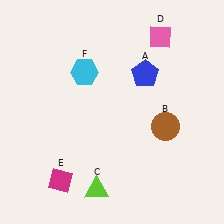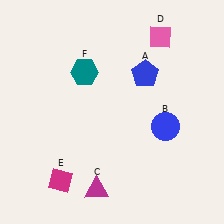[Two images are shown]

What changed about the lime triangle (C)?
In Image 1, C is lime. In Image 2, it changed to magenta.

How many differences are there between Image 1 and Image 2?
There are 3 differences between the two images.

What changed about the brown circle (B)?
In Image 1, B is brown. In Image 2, it changed to blue.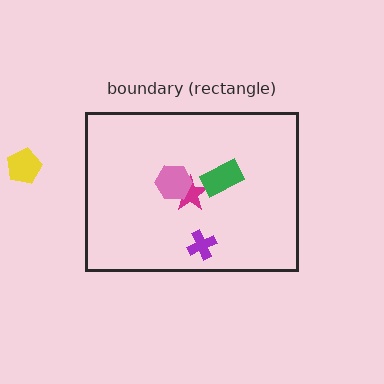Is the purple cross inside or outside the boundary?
Inside.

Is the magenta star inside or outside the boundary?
Inside.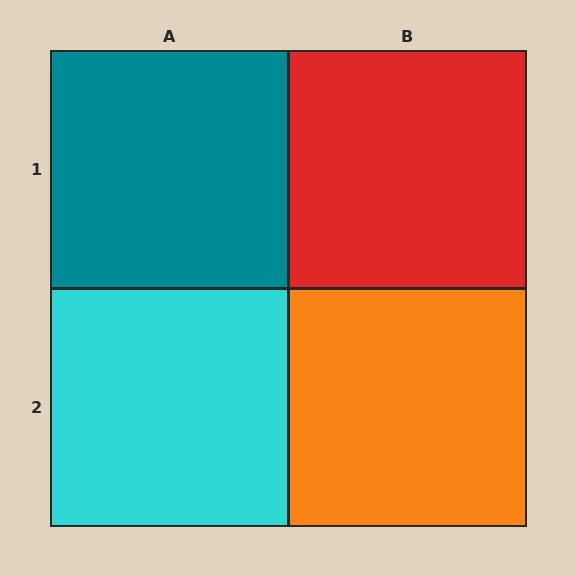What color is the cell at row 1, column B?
Red.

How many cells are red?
1 cell is red.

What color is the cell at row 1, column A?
Teal.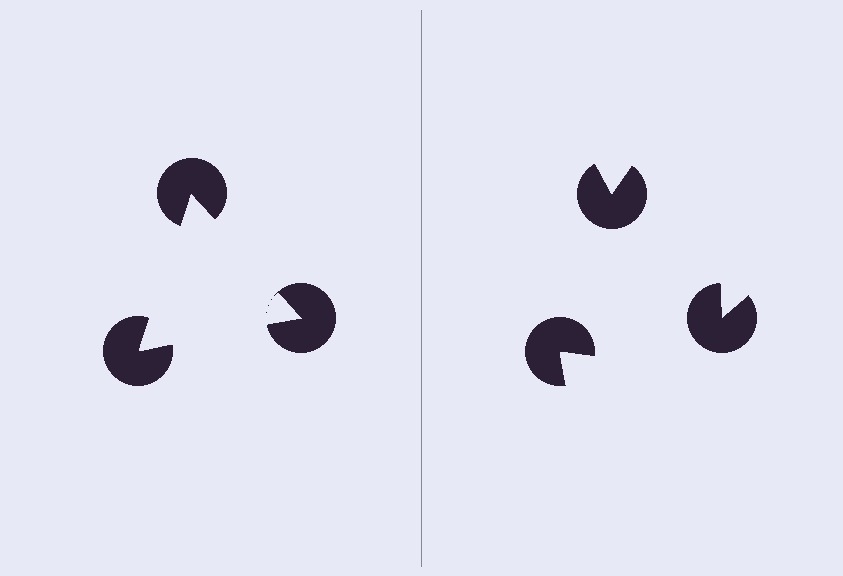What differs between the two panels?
The pac-man discs are positioned identically on both sides; only the wedge orientations differ. On the left they align to a triangle; on the right they are misaligned.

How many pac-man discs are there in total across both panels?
6 — 3 on each side.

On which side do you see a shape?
An illusory triangle appears on the left side. On the right side the wedge cuts are rotated, so no coherent shape forms.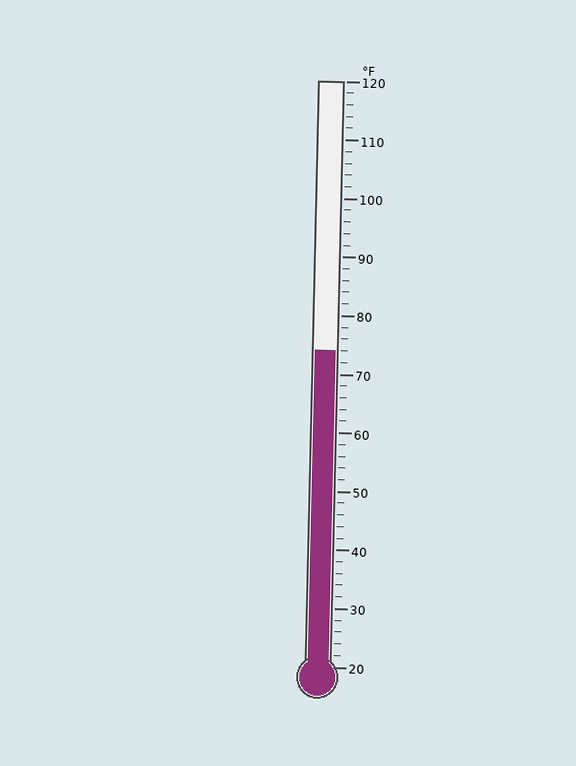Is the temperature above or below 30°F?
The temperature is above 30°F.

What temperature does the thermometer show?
The thermometer shows approximately 74°F.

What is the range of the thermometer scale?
The thermometer scale ranges from 20°F to 120°F.